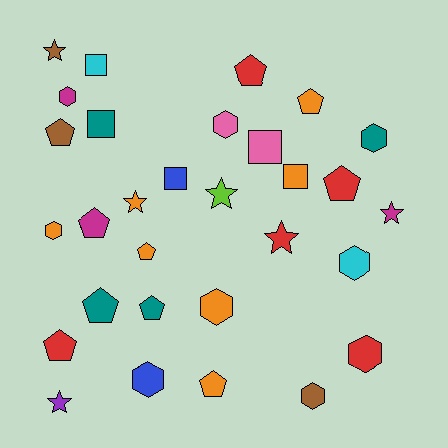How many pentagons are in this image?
There are 10 pentagons.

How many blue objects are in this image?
There are 2 blue objects.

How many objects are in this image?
There are 30 objects.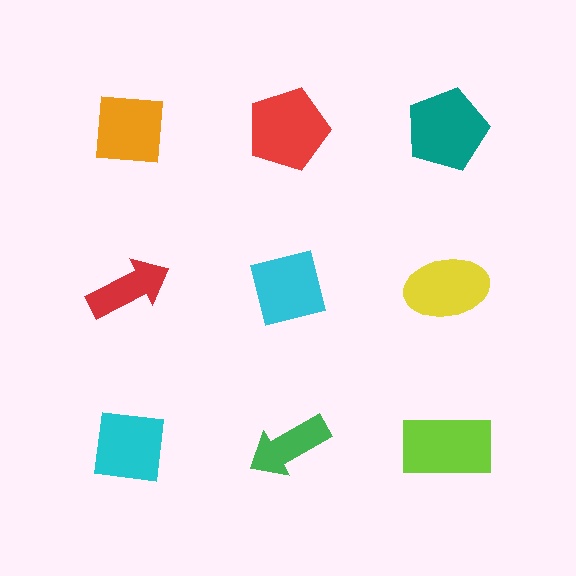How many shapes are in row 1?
3 shapes.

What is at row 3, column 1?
A cyan square.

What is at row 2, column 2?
A cyan square.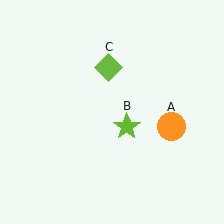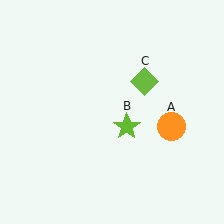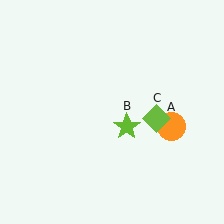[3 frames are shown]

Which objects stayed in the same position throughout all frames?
Orange circle (object A) and lime star (object B) remained stationary.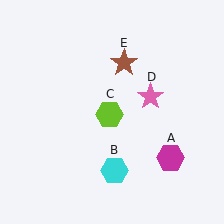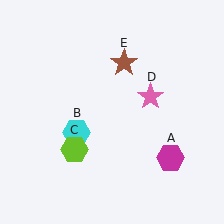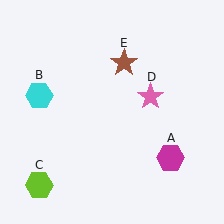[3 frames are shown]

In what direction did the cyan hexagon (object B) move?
The cyan hexagon (object B) moved up and to the left.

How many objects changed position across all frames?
2 objects changed position: cyan hexagon (object B), lime hexagon (object C).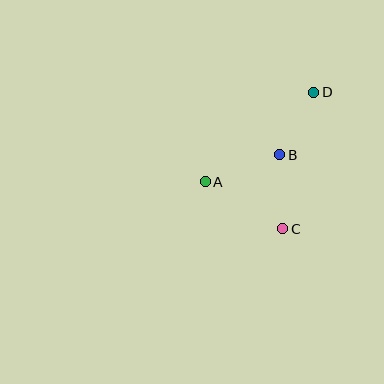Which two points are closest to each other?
Points B and D are closest to each other.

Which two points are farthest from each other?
Points A and D are farthest from each other.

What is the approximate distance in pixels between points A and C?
The distance between A and C is approximately 91 pixels.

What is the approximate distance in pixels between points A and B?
The distance between A and B is approximately 80 pixels.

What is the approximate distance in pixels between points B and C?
The distance between B and C is approximately 74 pixels.